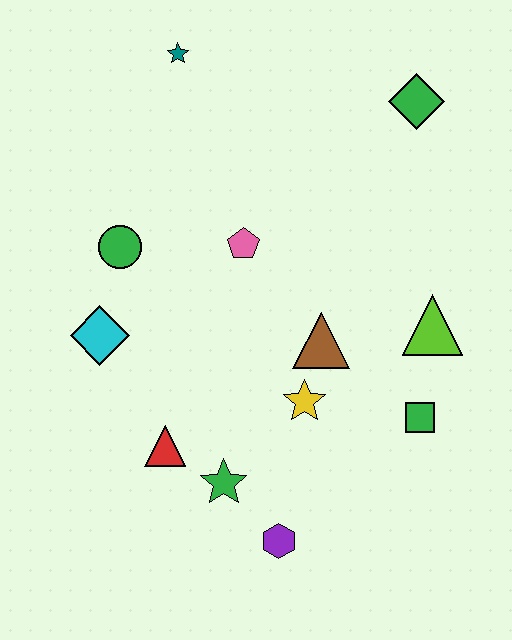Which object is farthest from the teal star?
The purple hexagon is farthest from the teal star.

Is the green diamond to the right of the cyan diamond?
Yes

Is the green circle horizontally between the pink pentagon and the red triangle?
No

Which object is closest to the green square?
The lime triangle is closest to the green square.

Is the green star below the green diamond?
Yes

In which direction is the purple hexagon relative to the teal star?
The purple hexagon is below the teal star.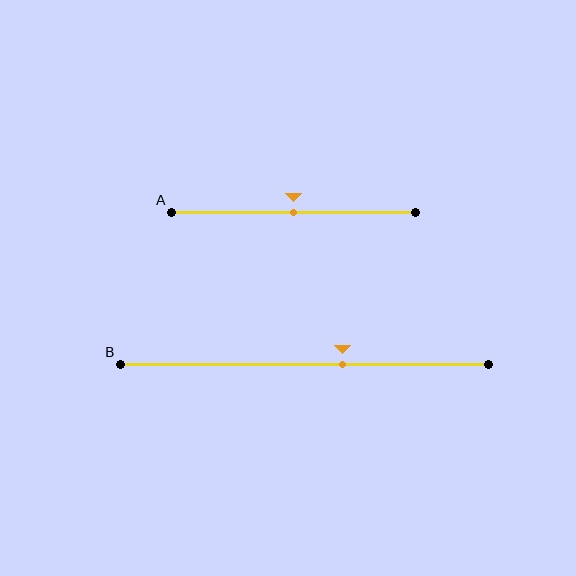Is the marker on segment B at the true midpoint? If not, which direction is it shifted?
No, the marker on segment B is shifted to the right by about 10% of the segment length.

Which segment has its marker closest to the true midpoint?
Segment A has its marker closest to the true midpoint.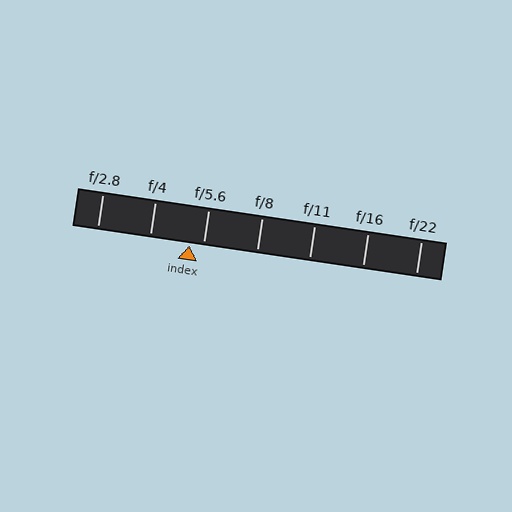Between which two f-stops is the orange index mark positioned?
The index mark is between f/4 and f/5.6.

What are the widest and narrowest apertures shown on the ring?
The widest aperture shown is f/2.8 and the narrowest is f/22.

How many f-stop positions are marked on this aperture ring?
There are 7 f-stop positions marked.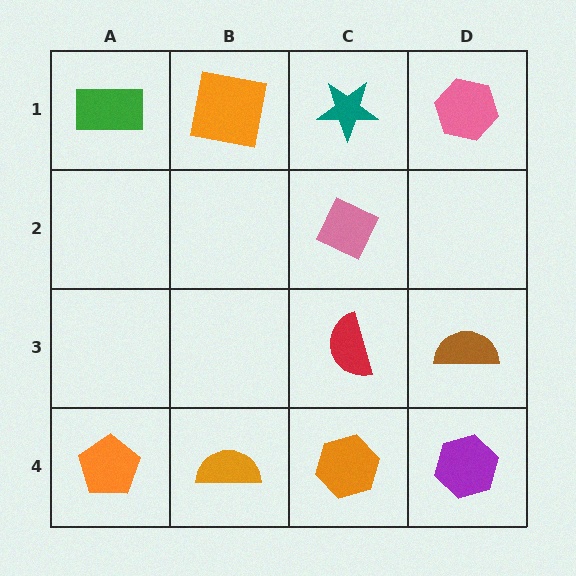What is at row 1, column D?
A pink hexagon.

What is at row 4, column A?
An orange pentagon.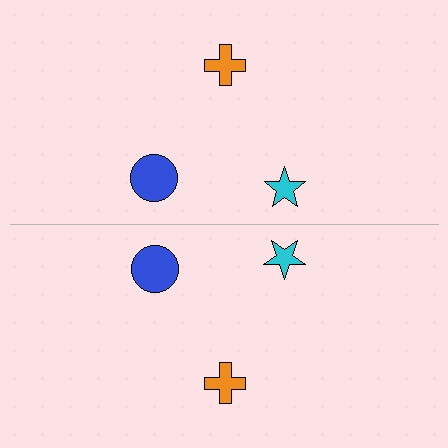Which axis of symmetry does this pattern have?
The pattern has a horizontal axis of symmetry running through the center of the image.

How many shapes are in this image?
There are 6 shapes in this image.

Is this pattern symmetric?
Yes, this pattern has bilateral (reflection) symmetry.